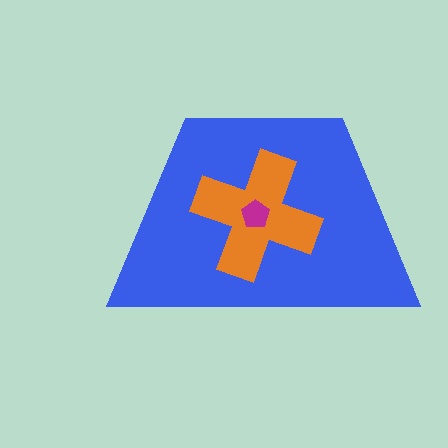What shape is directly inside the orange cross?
The magenta pentagon.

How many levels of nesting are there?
3.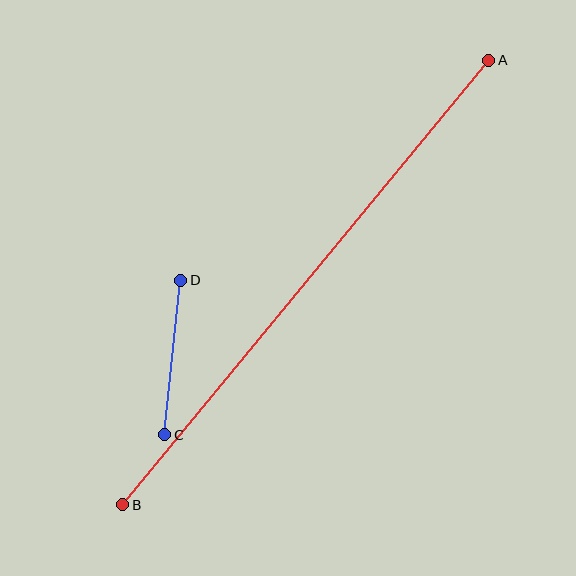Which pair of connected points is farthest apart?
Points A and B are farthest apart.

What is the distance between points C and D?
The distance is approximately 155 pixels.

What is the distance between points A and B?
The distance is approximately 576 pixels.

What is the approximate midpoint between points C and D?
The midpoint is at approximately (173, 357) pixels.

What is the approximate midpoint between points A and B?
The midpoint is at approximately (306, 282) pixels.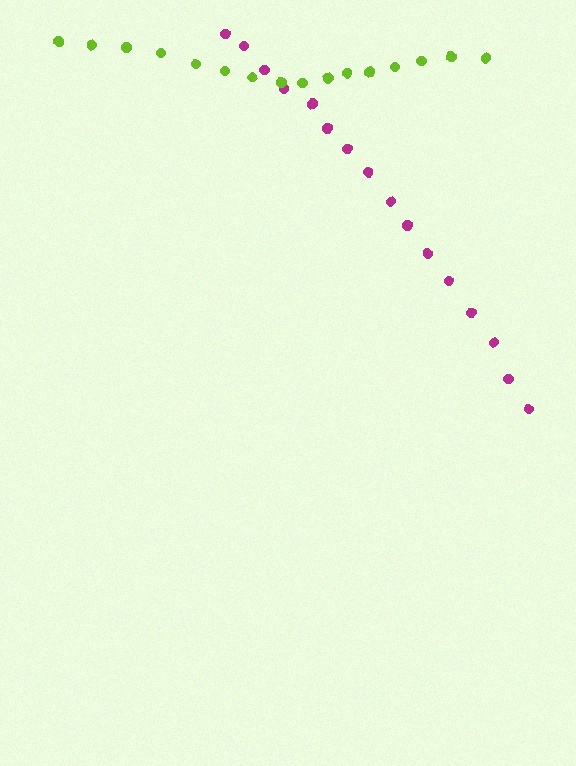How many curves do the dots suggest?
There are 2 distinct paths.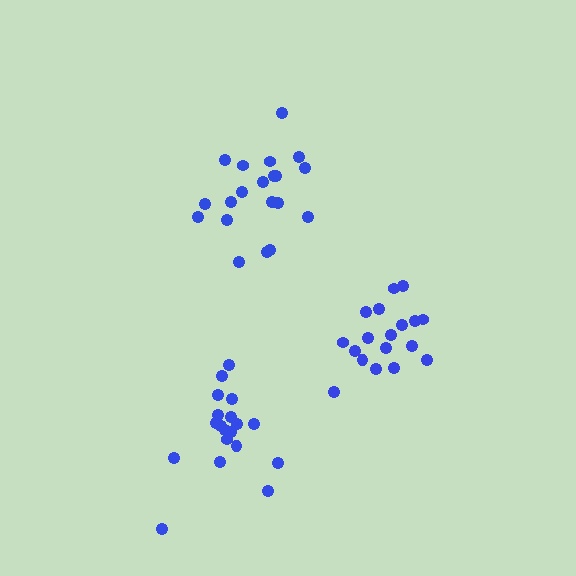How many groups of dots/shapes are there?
There are 3 groups.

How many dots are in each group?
Group 1: 20 dots, Group 2: 19 dots, Group 3: 18 dots (57 total).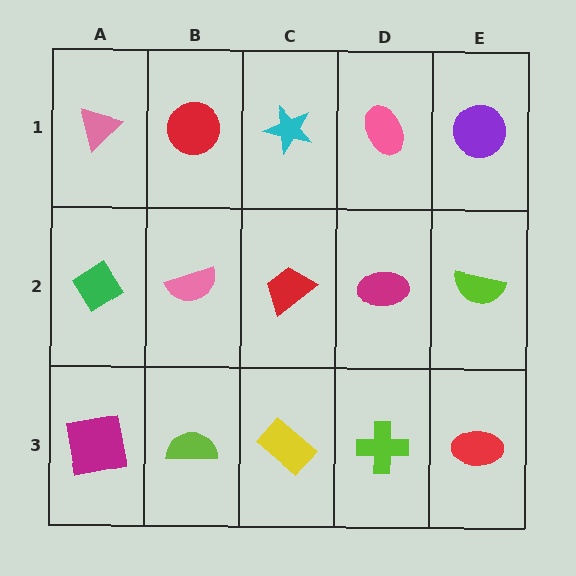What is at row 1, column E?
A purple circle.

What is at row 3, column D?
A lime cross.